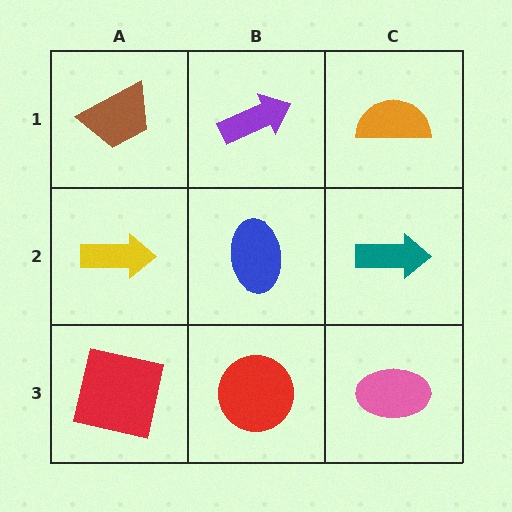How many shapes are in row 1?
3 shapes.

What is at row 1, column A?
A brown trapezoid.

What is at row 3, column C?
A pink ellipse.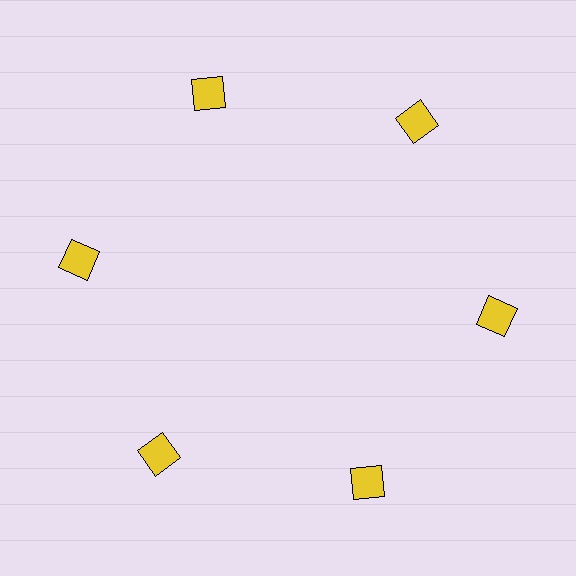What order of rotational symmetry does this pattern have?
This pattern has 6-fold rotational symmetry.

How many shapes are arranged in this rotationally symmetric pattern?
There are 6 shapes, arranged in 6 groups of 1.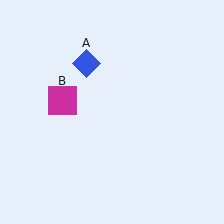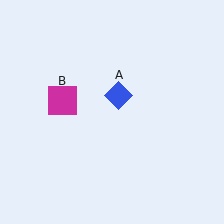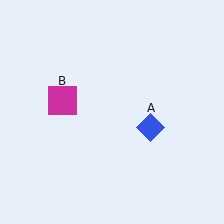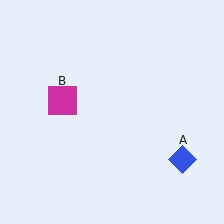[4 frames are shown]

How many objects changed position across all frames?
1 object changed position: blue diamond (object A).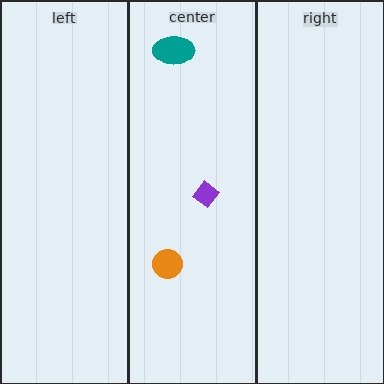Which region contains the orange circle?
The center region.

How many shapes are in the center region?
3.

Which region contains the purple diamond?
The center region.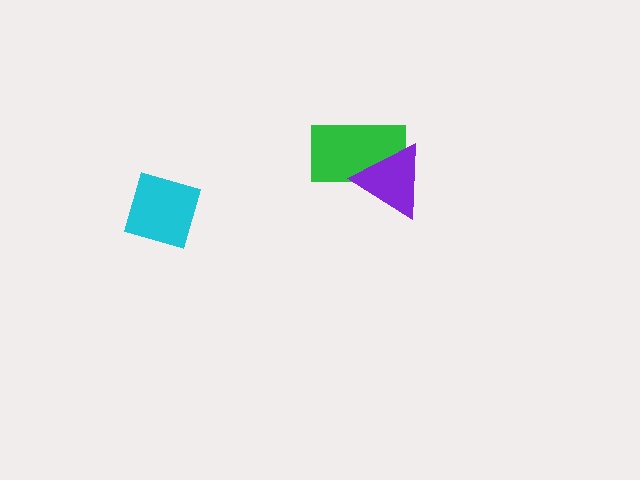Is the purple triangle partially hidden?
No, no other shape covers it.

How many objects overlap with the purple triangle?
1 object overlaps with the purple triangle.